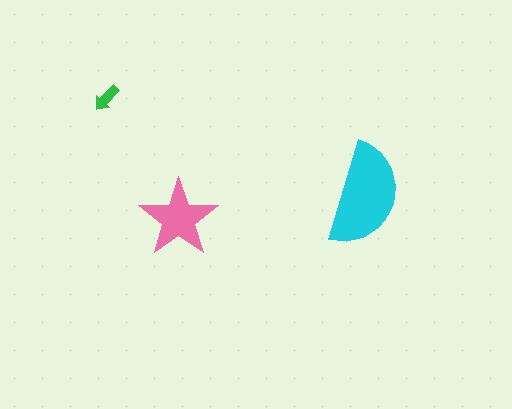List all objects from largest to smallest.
The cyan semicircle, the pink star, the green arrow.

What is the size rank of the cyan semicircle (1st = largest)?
1st.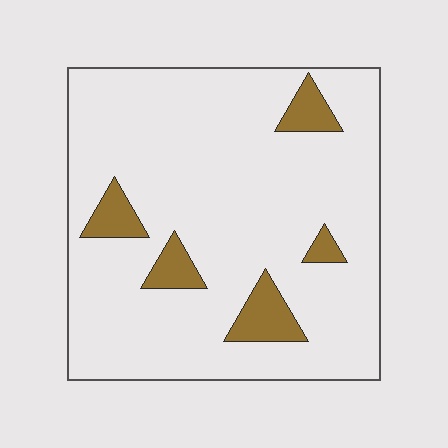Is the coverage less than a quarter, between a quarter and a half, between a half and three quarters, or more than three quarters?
Less than a quarter.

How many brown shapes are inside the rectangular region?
5.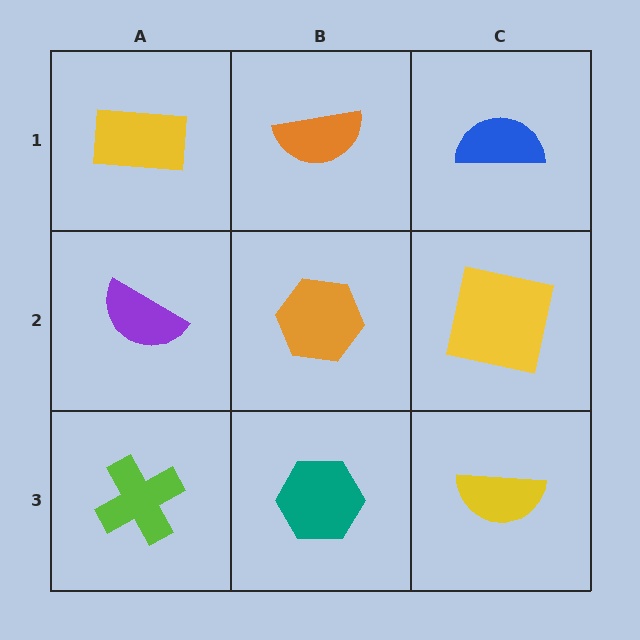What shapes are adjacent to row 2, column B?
An orange semicircle (row 1, column B), a teal hexagon (row 3, column B), a purple semicircle (row 2, column A), a yellow square (row 2, column C).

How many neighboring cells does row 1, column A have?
2.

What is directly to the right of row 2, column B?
A yellow square.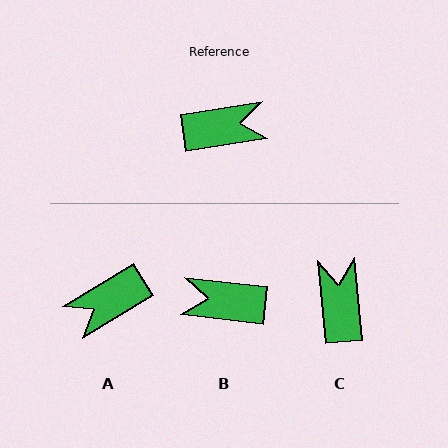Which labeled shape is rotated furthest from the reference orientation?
B, about 164 degrees away.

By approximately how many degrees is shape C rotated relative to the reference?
Approximately 86 degrees counter-clockwise.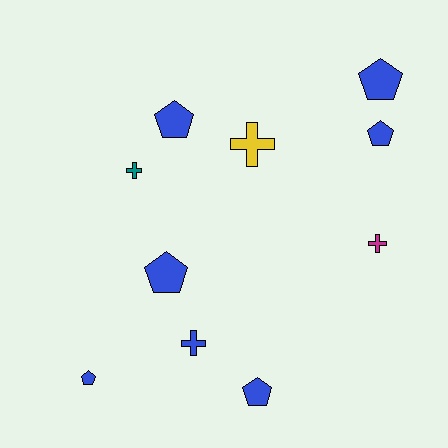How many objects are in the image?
There are 10 objects.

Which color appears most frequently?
Blue, with 7 objects.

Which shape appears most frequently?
Pentagon, with 6 objects.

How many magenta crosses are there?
There is 1 magenta cross.